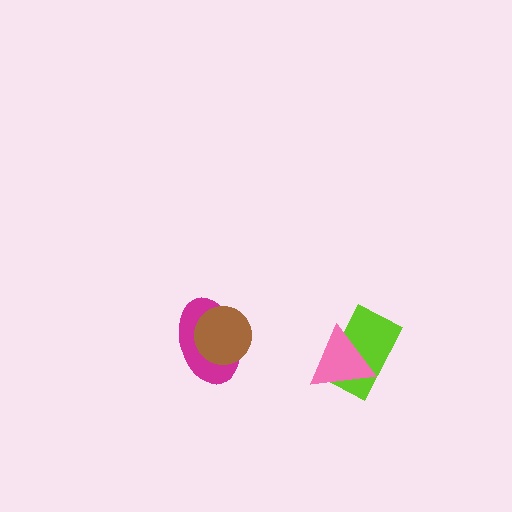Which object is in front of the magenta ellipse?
The brown circle is in front of the magenta ellipse.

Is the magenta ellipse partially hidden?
Yes, it is partially covered by another shape.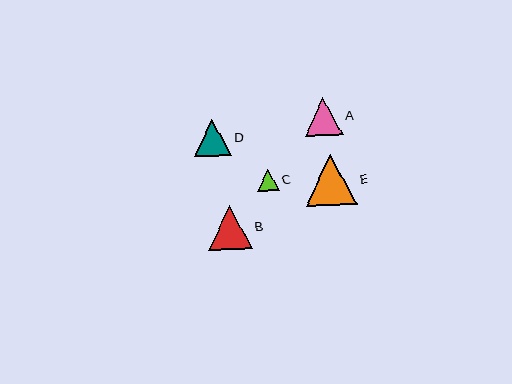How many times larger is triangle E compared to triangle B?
Triangle E is approximately 1.2 times the size of triangle B.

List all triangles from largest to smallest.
From largest to smallest: E, B, A, D, C.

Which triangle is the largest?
Triangle E is the largest with a size of approximately 51 pixels.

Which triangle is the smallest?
Triangle C is the smallest with a size of approximately 22 pixels.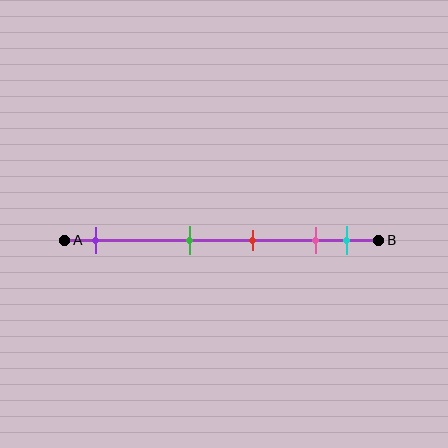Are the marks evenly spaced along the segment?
No, the marks are not evenly spaced.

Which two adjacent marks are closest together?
The pink and cyan marks are the closest adjacent pair.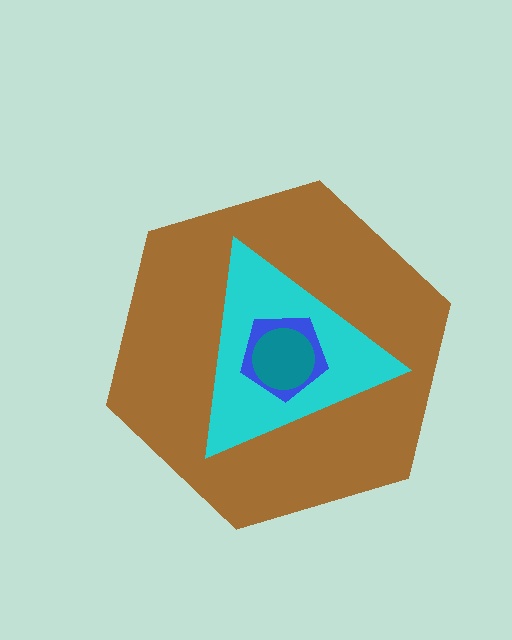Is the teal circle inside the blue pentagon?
Yes.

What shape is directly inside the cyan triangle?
The blue pentagon.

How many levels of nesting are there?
4.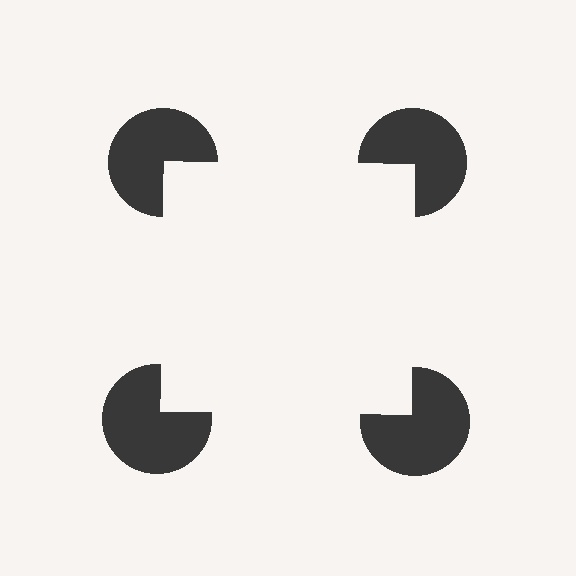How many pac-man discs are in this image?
There are 4 — one at each vertex of the illusory square.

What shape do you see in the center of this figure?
An illusory square — its edges are inferred from the aligned wedge cuts in the pac-man discs, not physically drawn.